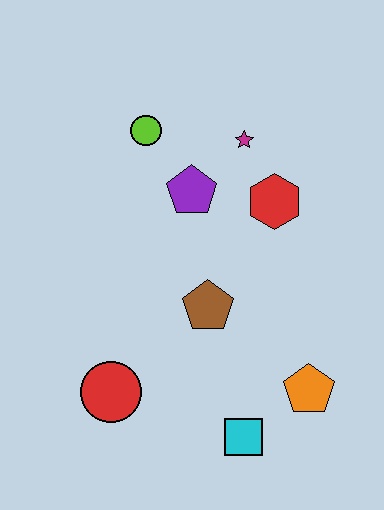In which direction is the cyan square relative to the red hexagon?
The cyan square is below the red hexagon.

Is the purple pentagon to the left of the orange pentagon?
Yes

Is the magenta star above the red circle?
Yes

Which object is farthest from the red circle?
The magenta star is farthest from the red circle.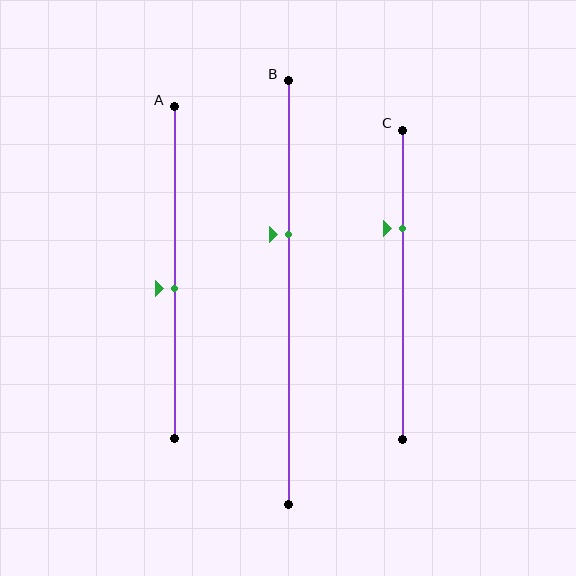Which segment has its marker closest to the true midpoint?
Segment A has its marker closest to the true midpoint.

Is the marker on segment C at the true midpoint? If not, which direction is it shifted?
No, the marker on segment C is shifted upward by about 18% of the segment length.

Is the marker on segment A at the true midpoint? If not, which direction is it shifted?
No, the marker on segment A is shifted downward by about 5% of the segment length.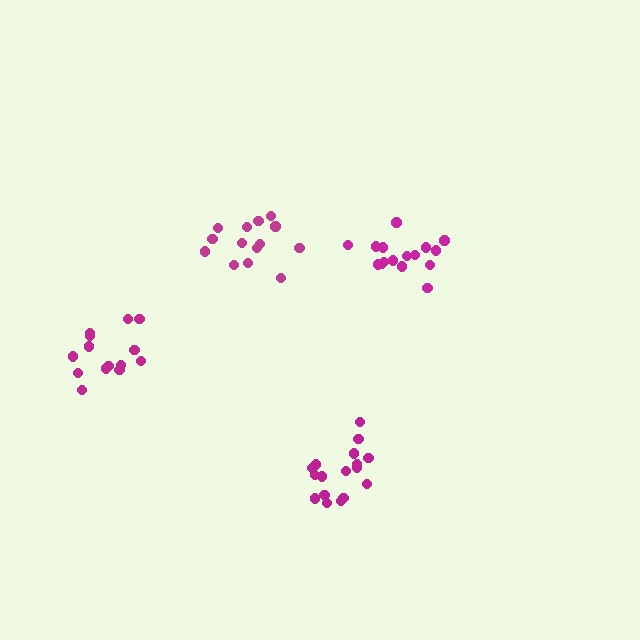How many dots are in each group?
Group 1: 14 dots, Group 2: 16 dots, Group 3: 18 dots, Group 4: 14 dots (62 total).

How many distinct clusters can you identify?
There are 4 distinct clusters.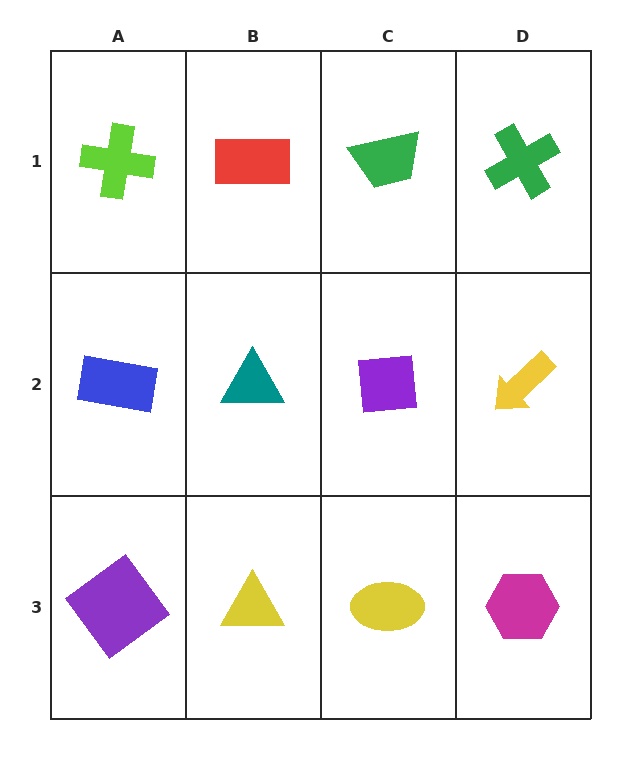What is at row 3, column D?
A magenta hexagon.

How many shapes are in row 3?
4 shapes.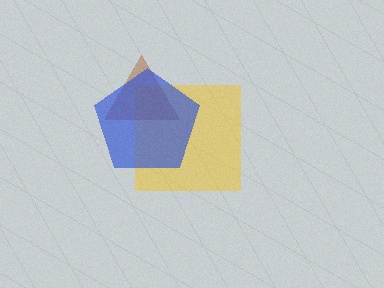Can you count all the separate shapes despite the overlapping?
Yes, there are 3 separate shapes.